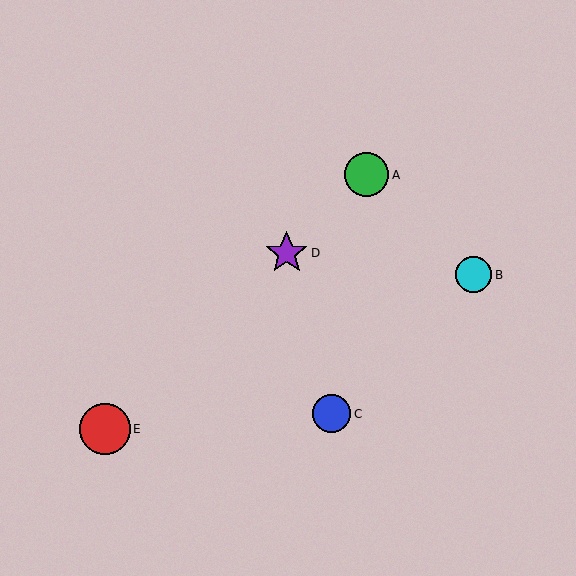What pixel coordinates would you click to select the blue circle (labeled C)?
Click at (332, 414) to select the blue circle C.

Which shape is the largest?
The red circle (labeled E) is the largest.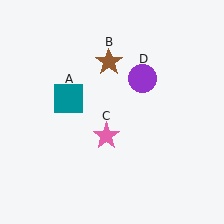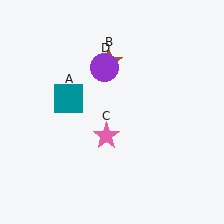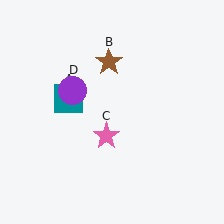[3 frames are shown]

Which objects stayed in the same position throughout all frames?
Teal square (object A) and brown star (object B) and pink star (object C) remained stationary.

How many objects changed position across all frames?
1 object changed position: purple circle (object D).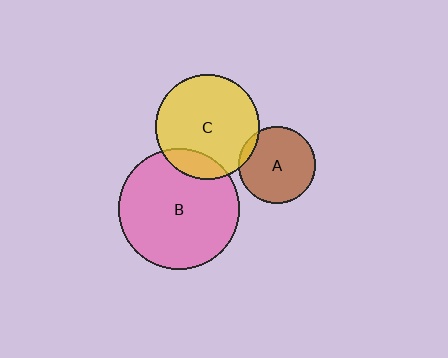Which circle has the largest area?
Circle B (pink).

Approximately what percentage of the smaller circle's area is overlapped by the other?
Approximately 10%.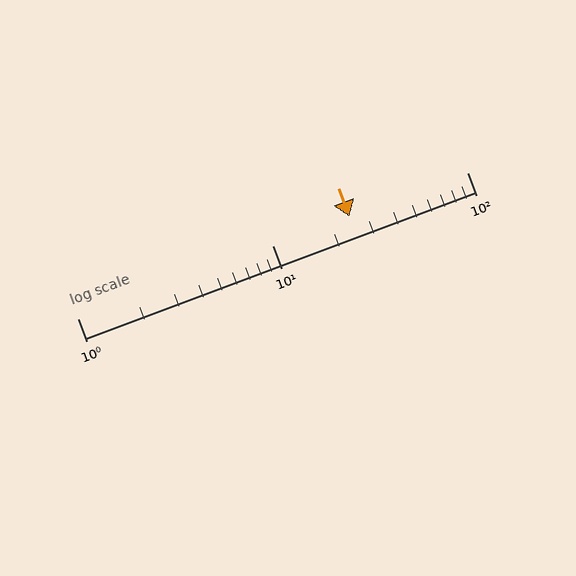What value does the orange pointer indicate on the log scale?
The pointer indicates approximately 25.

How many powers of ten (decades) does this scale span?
The scale spans 2 decades, from 1 to 100.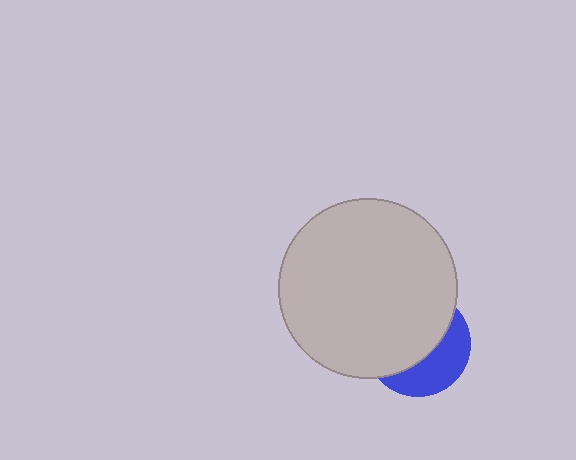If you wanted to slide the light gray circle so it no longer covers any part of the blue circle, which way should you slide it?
Slide it toward the upper-left — that is the most direct way to separate the two shapes.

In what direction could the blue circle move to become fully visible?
The blue circle could move toward the lower-right. That would shift it out from behind the light gray circle entirely.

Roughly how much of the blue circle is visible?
A small part of it is visible (roughly 38%).